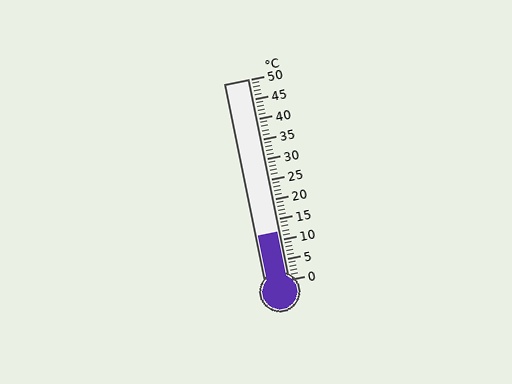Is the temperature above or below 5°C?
The temperature is above 5°C.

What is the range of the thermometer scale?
The thermometer scale ranges from 0°C to 50°C.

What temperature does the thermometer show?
The thermometer shows approximately 12°C.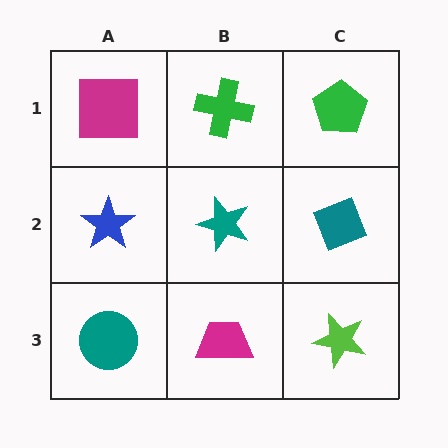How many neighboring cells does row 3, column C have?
2.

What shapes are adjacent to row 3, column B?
A teal star (row 2, column B), a teal circle (row 3, column A), a lime star (row 3, column C).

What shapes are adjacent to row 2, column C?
A green pentagon (row 1, column C), a lime star (row 3, column C), a teal star (row 2, column B).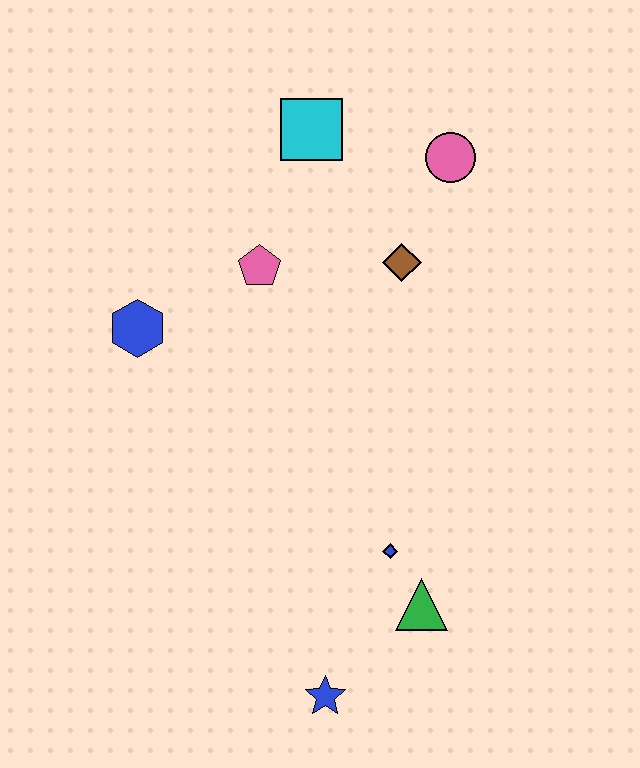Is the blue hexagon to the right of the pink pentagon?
No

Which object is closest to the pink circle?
The brown diamond is closest to the pink circle.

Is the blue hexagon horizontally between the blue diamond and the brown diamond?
No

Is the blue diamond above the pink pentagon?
No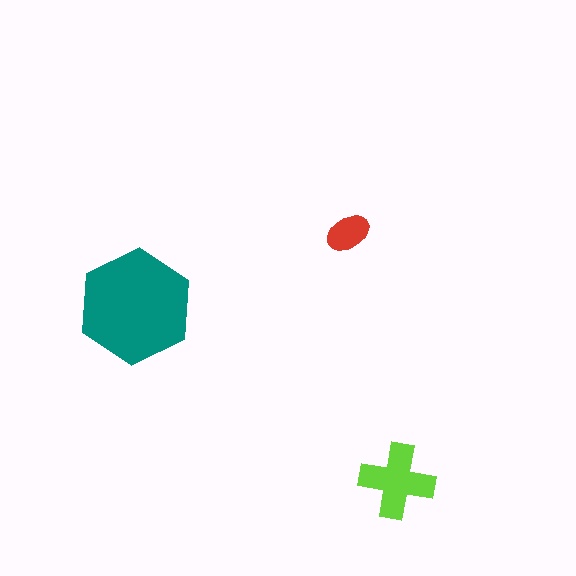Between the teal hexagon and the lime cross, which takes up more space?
The teal hexagon.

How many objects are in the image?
There are 3 objects in the image.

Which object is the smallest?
The red ellipse.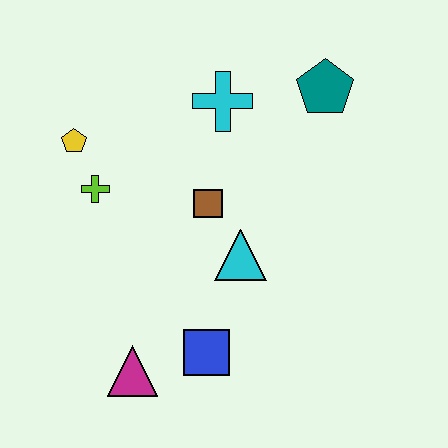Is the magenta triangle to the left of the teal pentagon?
Yes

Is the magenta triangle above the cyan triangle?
No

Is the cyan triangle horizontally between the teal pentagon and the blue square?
Yes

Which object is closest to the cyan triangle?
The brown square is closest to the cyan triangle.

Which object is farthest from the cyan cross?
The magenta triangle is farthest from the cyan cross.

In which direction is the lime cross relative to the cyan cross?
The lime cross is to the left of the cyan cross.